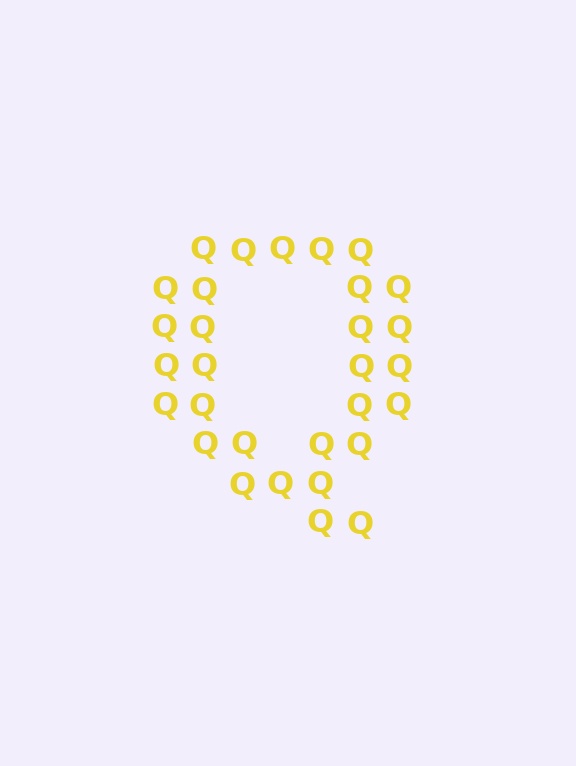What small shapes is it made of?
It is made of small letter Q's.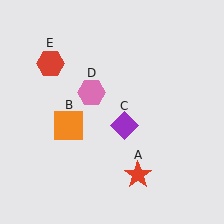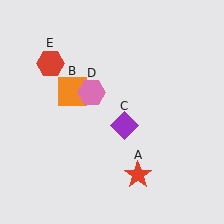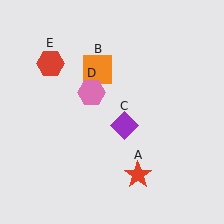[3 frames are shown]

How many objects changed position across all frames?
1 object changed position: orange square (object B).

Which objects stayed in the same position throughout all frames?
Red star (object A) and purple diamond (object C) and pink hexagon (object D) and red hexagon (object E) remained stationary.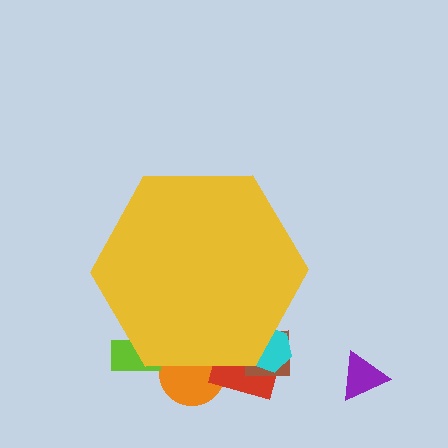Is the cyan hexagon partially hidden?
Yes, the cyan hexagon is partially hidden behind the yellow hexagon.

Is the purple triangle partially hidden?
No, the purple triangle is fully visible.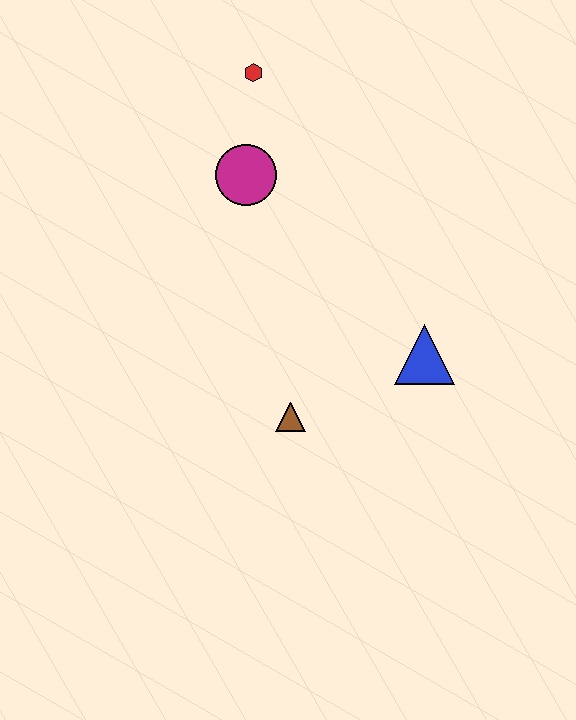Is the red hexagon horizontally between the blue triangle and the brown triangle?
No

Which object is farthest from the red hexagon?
The brown triangle is farthest from the red hexagon.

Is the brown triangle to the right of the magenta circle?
Yes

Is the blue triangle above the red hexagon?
No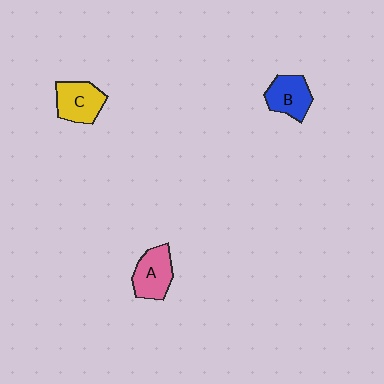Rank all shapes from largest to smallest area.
From largest to smallest: A (pink), C (yellow), B (blue).